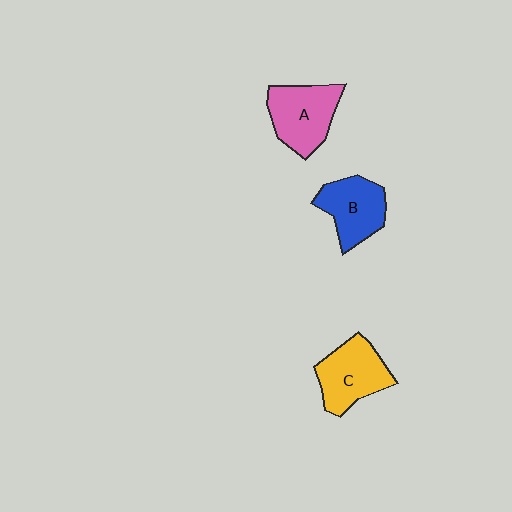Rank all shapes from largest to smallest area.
From largest to smallest: A (pink), C (yellow), B (blue).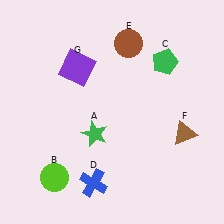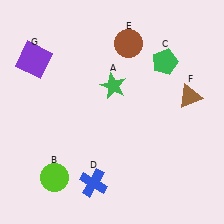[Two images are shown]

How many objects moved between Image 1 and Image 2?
3 objects moved between the two images.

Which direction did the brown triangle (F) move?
The brown triangle (F) moved up.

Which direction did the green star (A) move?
The green star (A) moved up.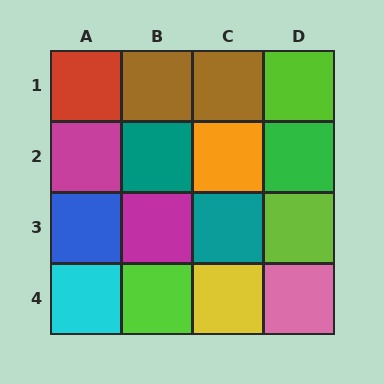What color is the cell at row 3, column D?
Lime.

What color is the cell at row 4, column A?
Cyan.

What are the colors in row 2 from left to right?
Magenta, teal, orange, green.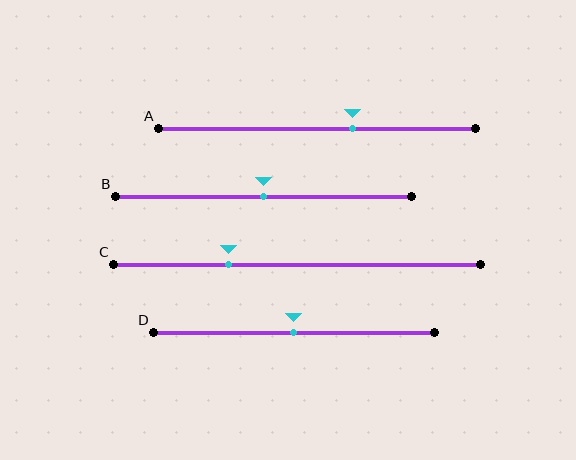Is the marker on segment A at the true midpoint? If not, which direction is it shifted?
No, the marker on segment A is shifted to the right by about 11% of the segment length.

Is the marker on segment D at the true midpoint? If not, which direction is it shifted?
Yes, the marker on segment D is at the true midpoint.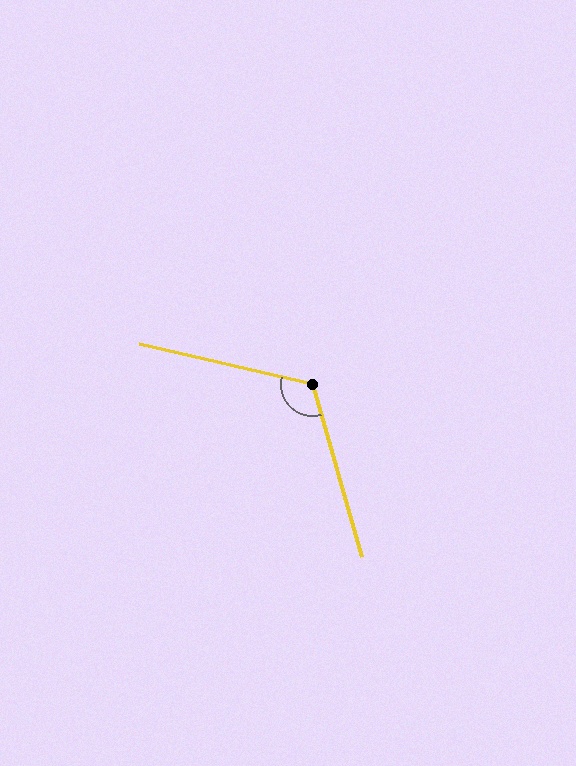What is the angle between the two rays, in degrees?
Approximately 119 degrees.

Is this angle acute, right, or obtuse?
It is obtuse.